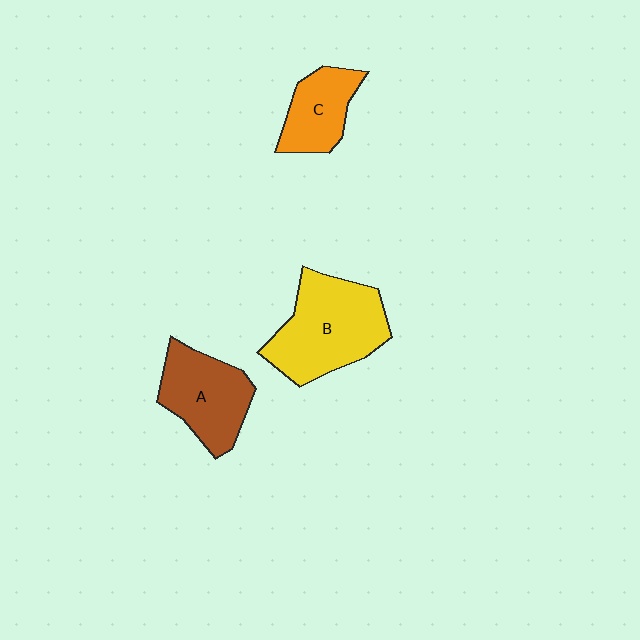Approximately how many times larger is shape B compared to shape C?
Approximately 1.8 times.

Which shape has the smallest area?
Shape C (orange).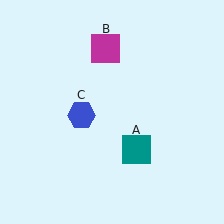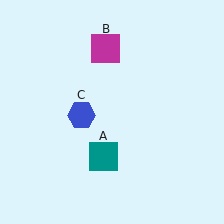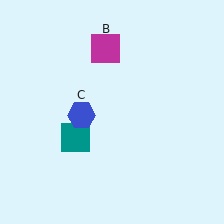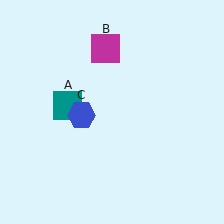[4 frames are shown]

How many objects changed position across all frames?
1 object changed position: teal square (object A).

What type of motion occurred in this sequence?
The teal square (object A) rotated clockwise around the center of the scene.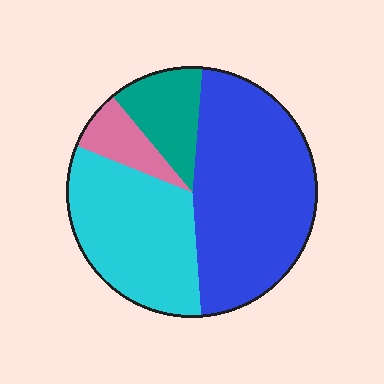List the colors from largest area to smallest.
From largest to smallest: blue, cyan, teal, pink.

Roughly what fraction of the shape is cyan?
Cyan takes up between a sixth and a third of the shape.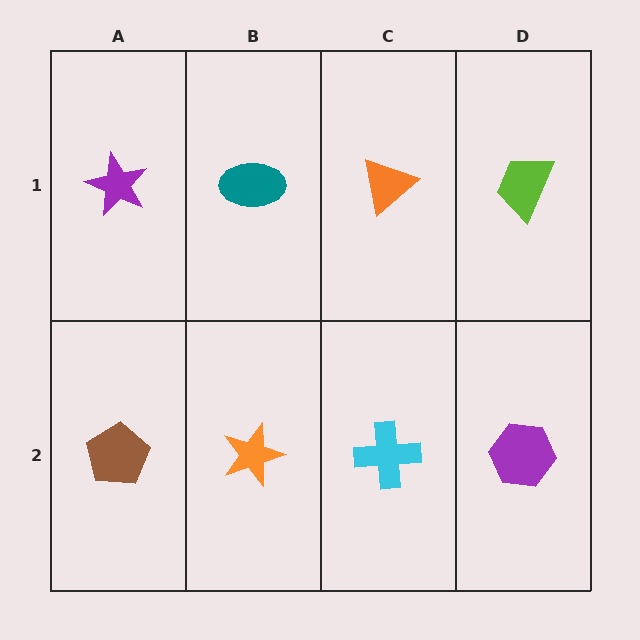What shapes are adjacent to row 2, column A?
A purple star (row 1, column A), an orange star (row 2, column B).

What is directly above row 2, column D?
A lime trapezoid.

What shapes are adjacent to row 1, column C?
A cyan cross (row 2, column C), a teal ellipse (row 1, column B), a lime trapezoid (row 1, column D).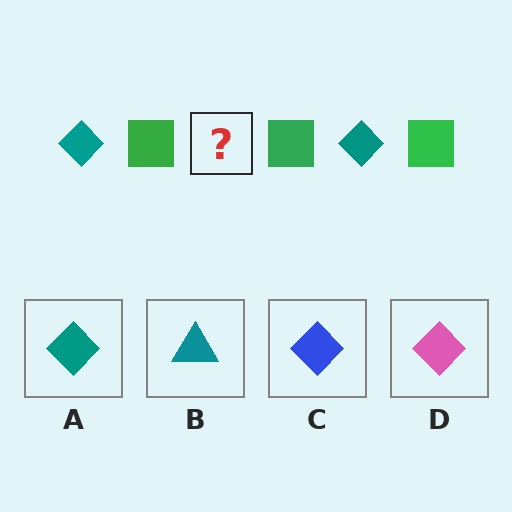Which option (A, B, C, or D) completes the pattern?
A.